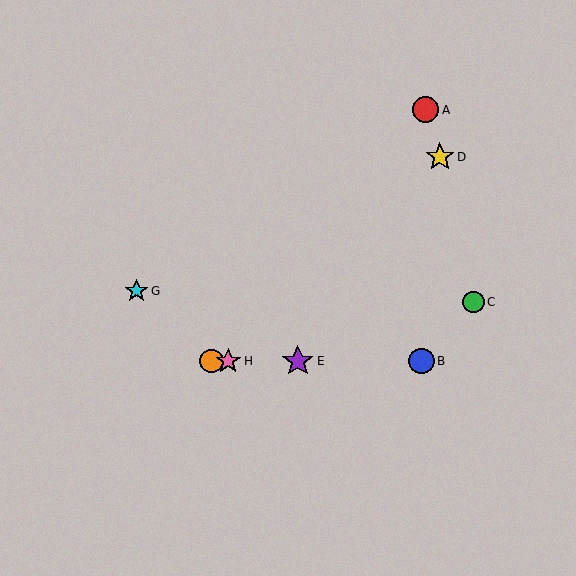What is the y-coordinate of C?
Object C is at y≈302.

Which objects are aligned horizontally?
Objects B, E, F, H are aligned horizontally.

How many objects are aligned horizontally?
4 objects (B, E, F, H) are aligned horizontally.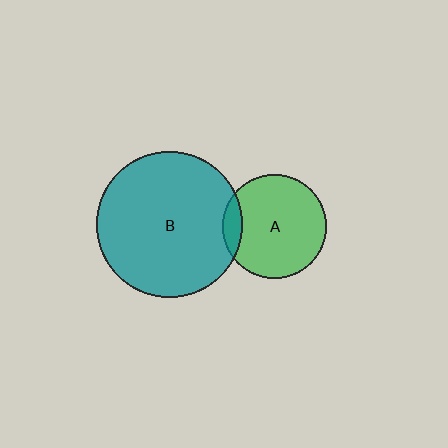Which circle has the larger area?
Circle B (teal).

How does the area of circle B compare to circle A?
Approximately 2.0 times.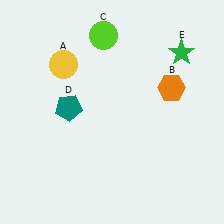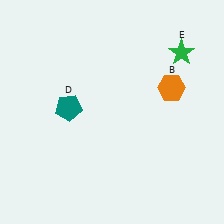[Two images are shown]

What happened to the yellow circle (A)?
The yellow circle (A) was removed in Image 2. It was in the top-left area of Image 1.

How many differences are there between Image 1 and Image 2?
There are 2 differences between the two images.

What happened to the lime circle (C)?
The lime circle (C) was removed in Image 2. It was in the top-left area of Image 1.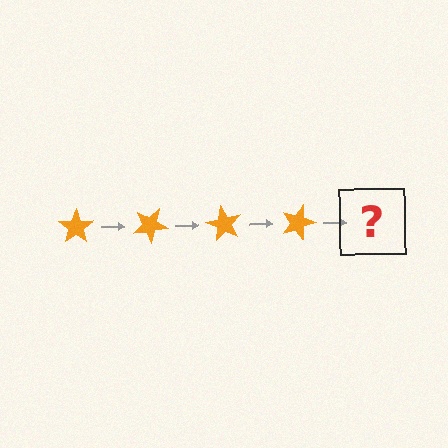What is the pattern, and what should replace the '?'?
The pattern is that the star rotates 30 degrees each step. The '?' should be an orange star rotated 120 degrees.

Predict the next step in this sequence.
The next step is an orange star rotated 120 degrees.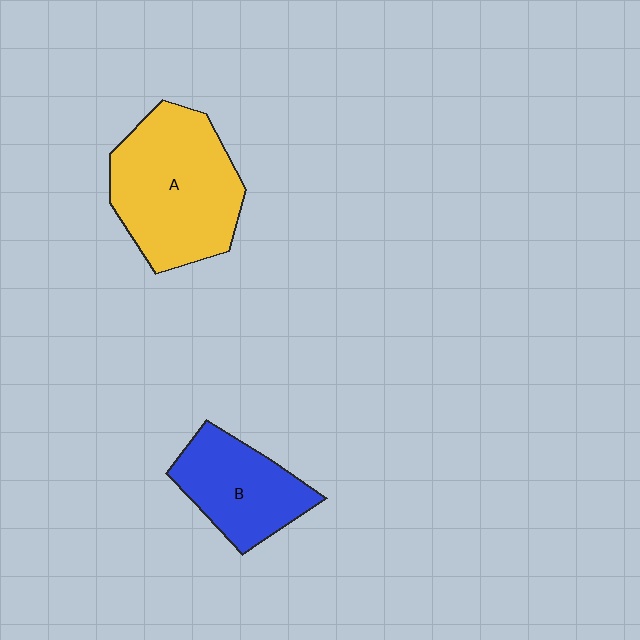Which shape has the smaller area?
Shape B (blue).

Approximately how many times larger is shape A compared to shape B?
Approximately 1.6 times.